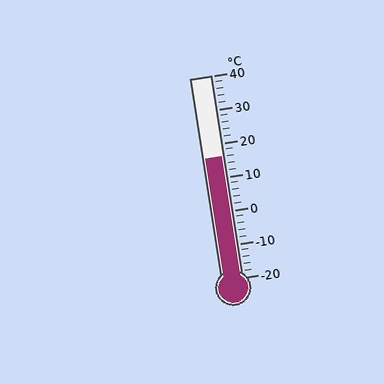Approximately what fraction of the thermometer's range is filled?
The thermometer is filled to approximately 60% of its range.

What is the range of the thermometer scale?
The thermometer scale ranges from -20°C to 40°C.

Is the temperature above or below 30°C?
The temperature is below 30°C.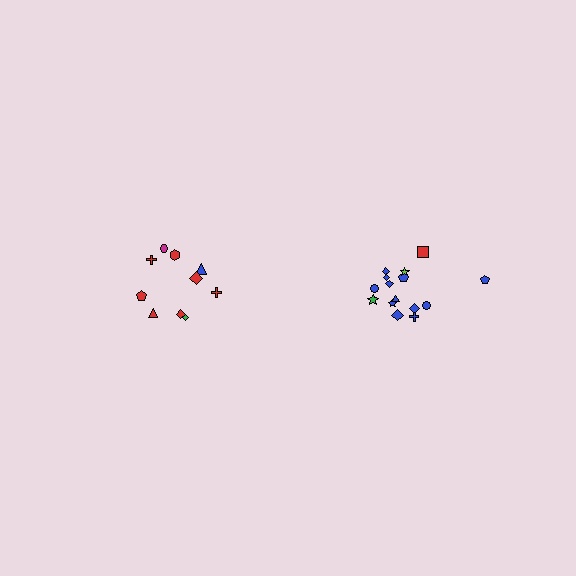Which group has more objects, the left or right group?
The right group.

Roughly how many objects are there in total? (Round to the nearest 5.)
Roughly 25 objects in total.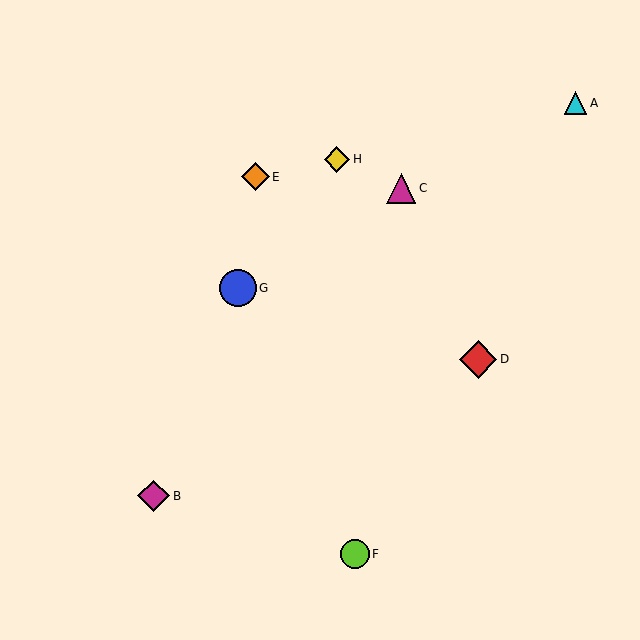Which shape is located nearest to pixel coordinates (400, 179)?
The magenta triangle (labeled C) at (401, 188) is nearest to that location.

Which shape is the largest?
The red diamond (labeled D) is the largest.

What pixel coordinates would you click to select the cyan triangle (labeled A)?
Click at (576, 103) to select the cyan triangle A.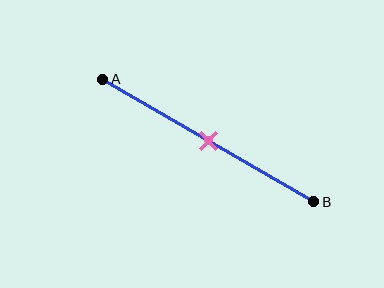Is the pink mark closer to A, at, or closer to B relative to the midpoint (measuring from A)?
The pink mark is approximately at the midpoint of segment AB.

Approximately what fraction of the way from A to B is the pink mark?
The pink mark is approximately 50% of the way from A to B.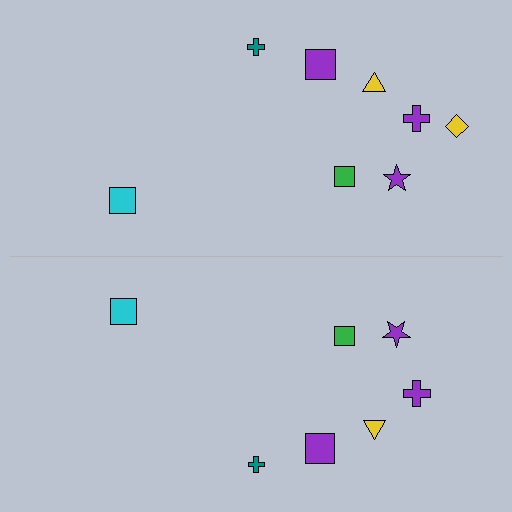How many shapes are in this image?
There are 15 shapes in this image.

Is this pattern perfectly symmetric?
No, the pattern is not perfectly symmetric. A yellow diamond is missing from the bottom side.